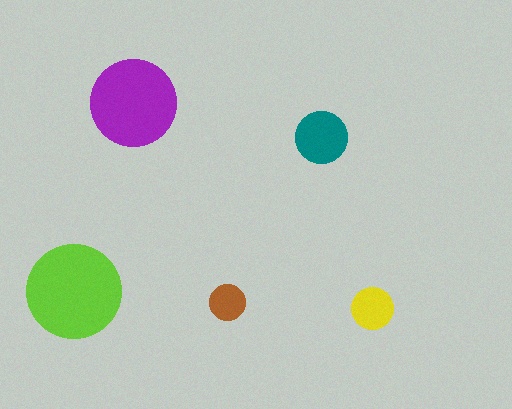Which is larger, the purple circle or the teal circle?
The purple one.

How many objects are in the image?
There are 5 objects in the image.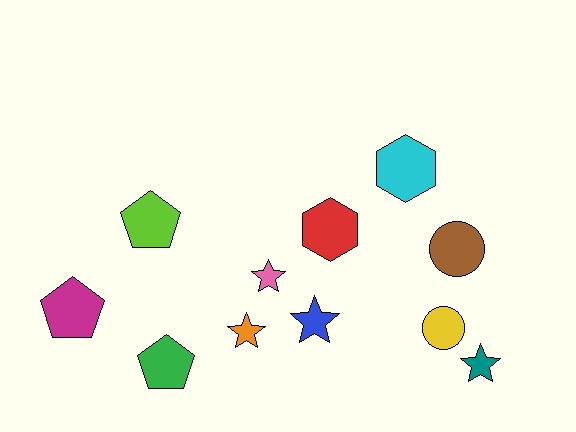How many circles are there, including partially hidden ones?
There are 2 circles.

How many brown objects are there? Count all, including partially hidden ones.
There is 1 brown object.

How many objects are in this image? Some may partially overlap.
There are 11 objects.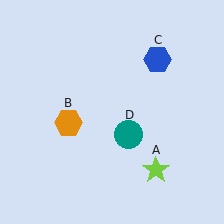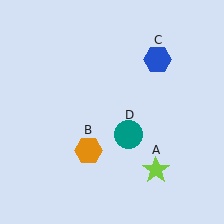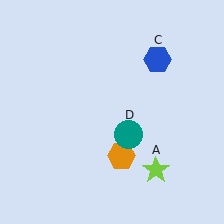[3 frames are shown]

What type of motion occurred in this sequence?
The orange hexagon (object B) rotated counterclockwise around the center of the scene.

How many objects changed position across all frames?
1 object changed position: orange hexagon (object B).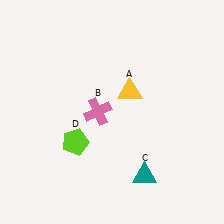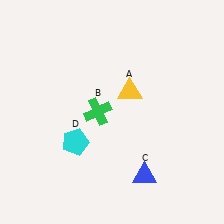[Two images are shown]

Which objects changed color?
B changed from pink to green. C changed from teal to blue. D changed from lime to cyan.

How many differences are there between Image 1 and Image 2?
There are 3 differences between the two images.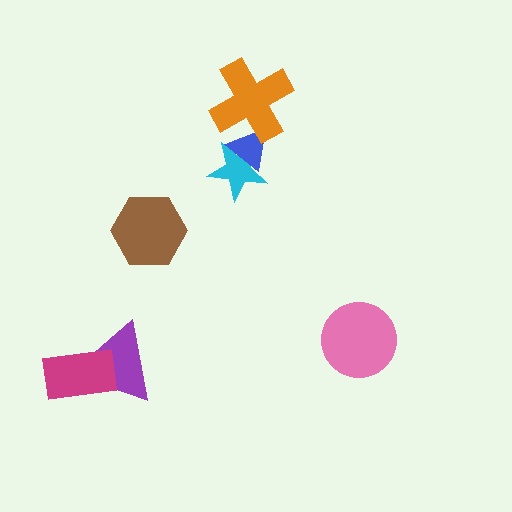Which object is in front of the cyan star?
The blue triangle is in front of the cyan star.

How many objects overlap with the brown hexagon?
0 objects overlap with the brown hexagon.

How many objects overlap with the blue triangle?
2 objects overlap with the blue triangle.